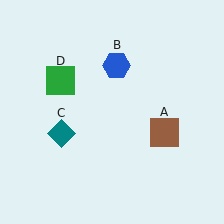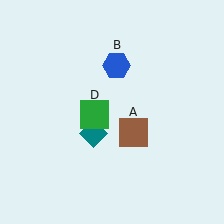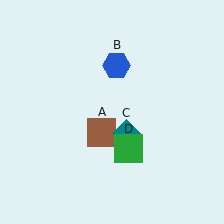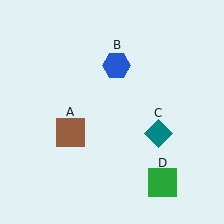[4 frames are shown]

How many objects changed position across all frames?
3 objects changed position: brown square (object A), teal diamond (object C), green square (object D).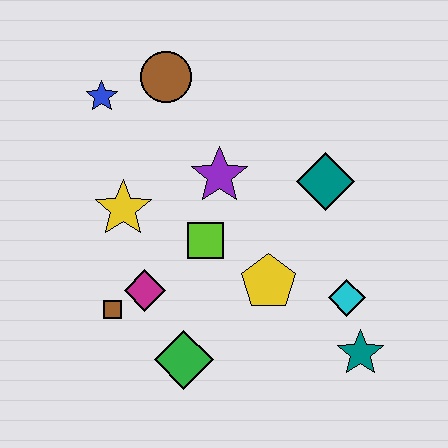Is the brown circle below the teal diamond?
No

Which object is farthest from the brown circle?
The teal star is farthest from the brown circle.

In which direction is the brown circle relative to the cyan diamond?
The brown circle is above the cyan diamond.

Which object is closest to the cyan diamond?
The teal star is closest to the cyan diamond.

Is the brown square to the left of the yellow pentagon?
Yes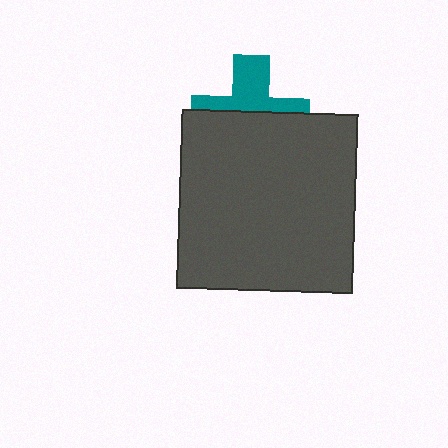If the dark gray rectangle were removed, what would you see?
You would see the complete teal cross.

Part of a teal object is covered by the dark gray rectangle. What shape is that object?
It is a cross.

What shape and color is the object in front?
The object in front is a dark gray rectangle.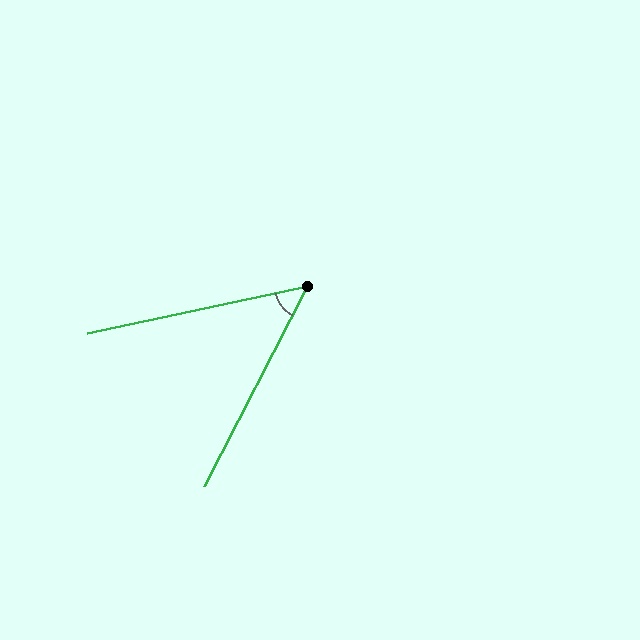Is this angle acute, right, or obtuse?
It is acute.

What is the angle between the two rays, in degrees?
Approximately 51 degrees.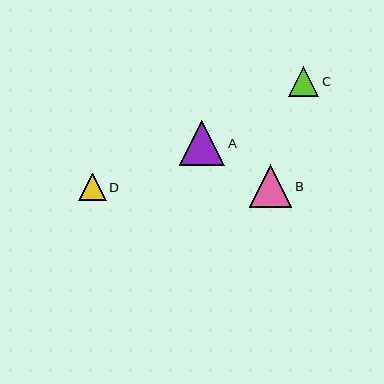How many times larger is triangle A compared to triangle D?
Triangle A is approximately 1.7 times the size of triangle D.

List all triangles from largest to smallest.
From largest to smallest: A, B, C, D.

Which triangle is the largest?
Triangle A is the largest with a size of approximately 46 pixels.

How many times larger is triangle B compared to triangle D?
Triangle B is approximately 1.6 times the size of triangle D.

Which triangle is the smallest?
Triangle D is the smallest with a size of approximately 27 pixels.